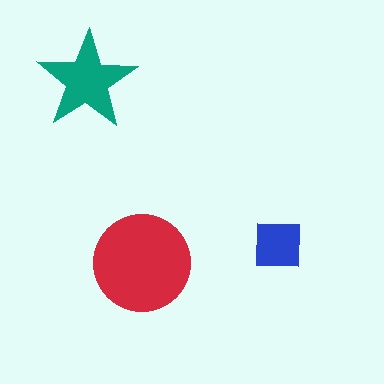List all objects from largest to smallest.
The red circle, the teal star, the blue square.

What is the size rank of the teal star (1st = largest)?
2nd.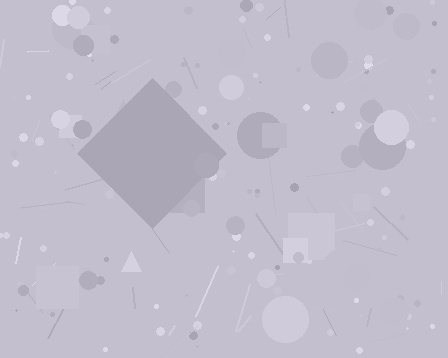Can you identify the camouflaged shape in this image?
The camouflaged shape is a diamond.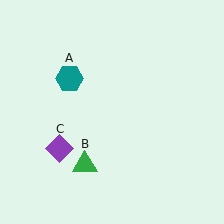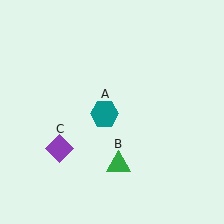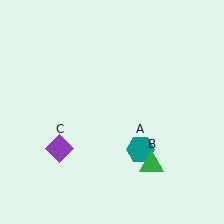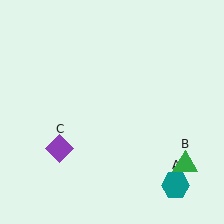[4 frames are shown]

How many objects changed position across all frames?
2 objects changed position: teal hexagon (object A), green triangle (object B).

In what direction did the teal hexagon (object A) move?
The teal hexagon (object A) moved down and to the right.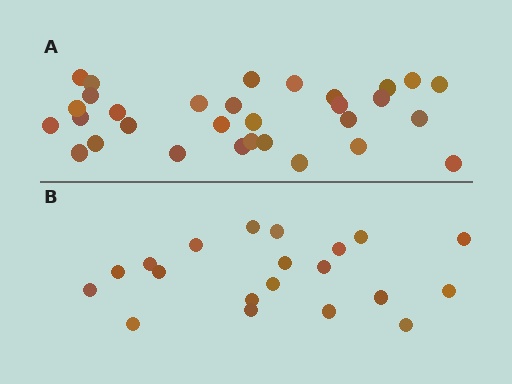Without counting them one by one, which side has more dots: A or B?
Region A (the top region) has more dots.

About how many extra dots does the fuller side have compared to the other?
Region A has roughly 12 or so more dots than region B.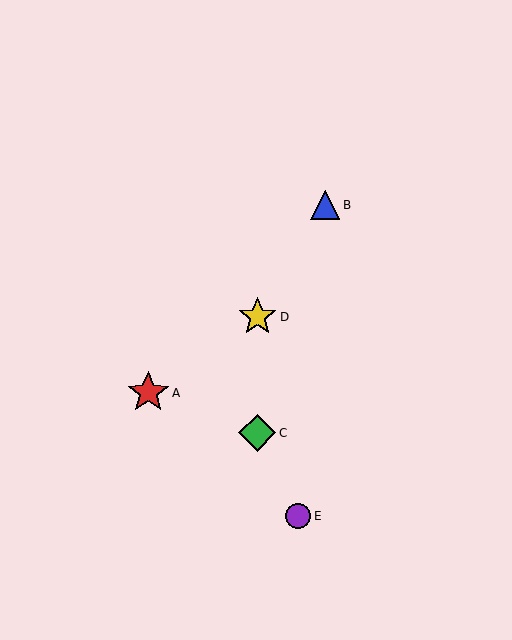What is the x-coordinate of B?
Object B is at x≈325.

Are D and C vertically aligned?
Yes, both are at x≈257.